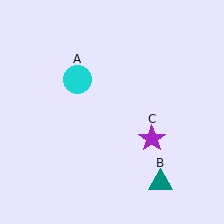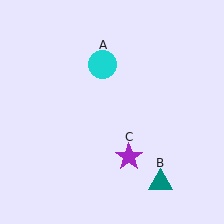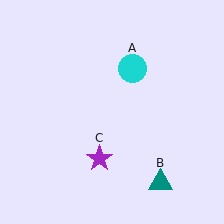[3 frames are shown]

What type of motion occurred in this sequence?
The cyan circle (object A), purple star (object C) rotated clockwise around the center of the scene.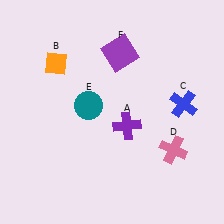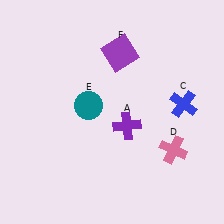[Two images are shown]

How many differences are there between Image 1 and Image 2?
There is 1 difference between the two images.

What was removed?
The orange diamond (B) was removed in Image 2.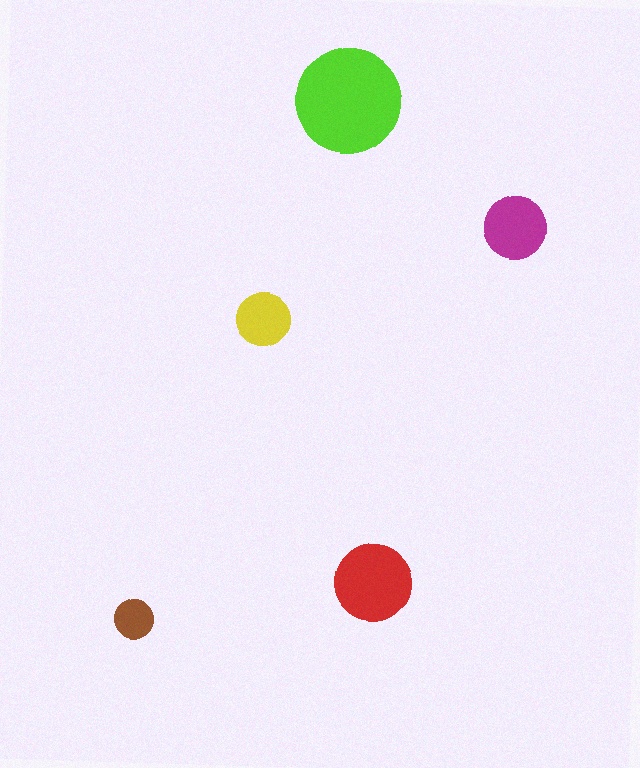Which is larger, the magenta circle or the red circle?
The red one.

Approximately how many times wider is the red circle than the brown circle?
About 2 times wider.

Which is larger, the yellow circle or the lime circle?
The lime one.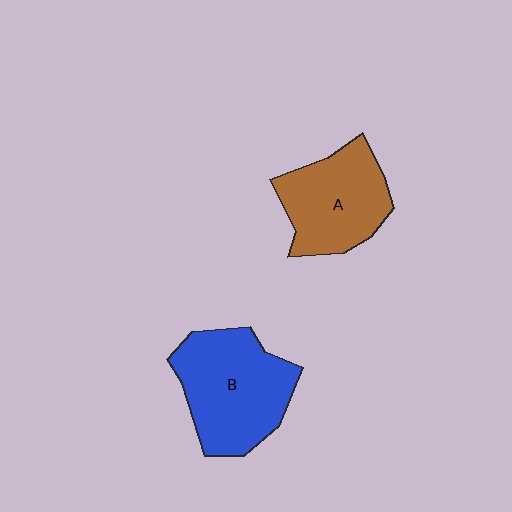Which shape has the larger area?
Shape B (blue).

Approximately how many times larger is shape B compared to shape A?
Approximately 1.2 times.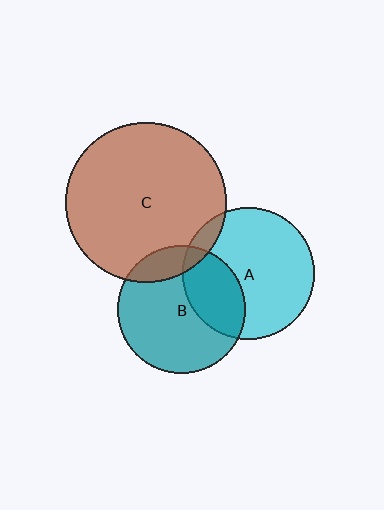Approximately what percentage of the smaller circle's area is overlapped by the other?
Approximately 10%.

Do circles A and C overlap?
Yes.